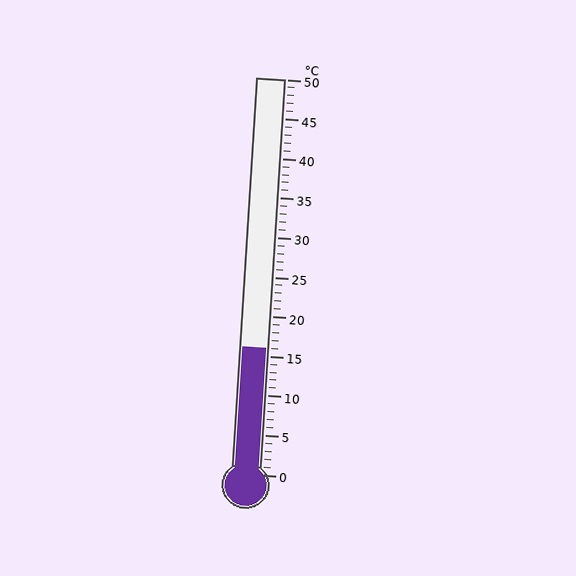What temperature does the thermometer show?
The thermometer shows approximately 16°C.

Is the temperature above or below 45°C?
The temperature is below 45°C.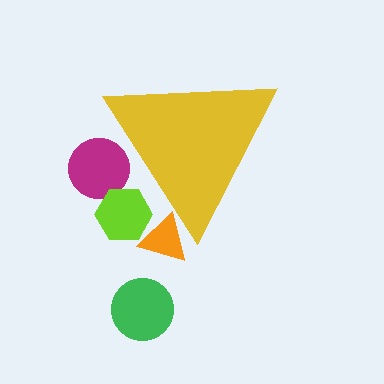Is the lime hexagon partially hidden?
Yes, the lime hexagon is partially hidden behind the yellow triangle.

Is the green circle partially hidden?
No, the green circle is fully visible.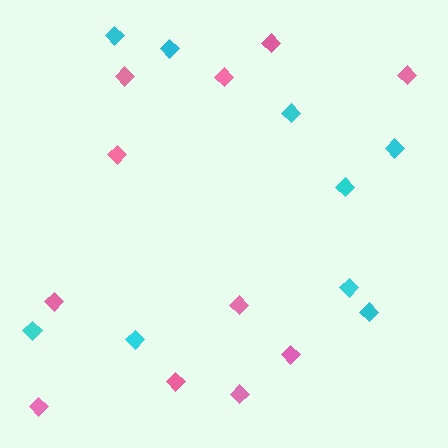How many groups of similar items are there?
There are 2 groups: one group of cyan diamonds (9) and one group of pink diamonds (11).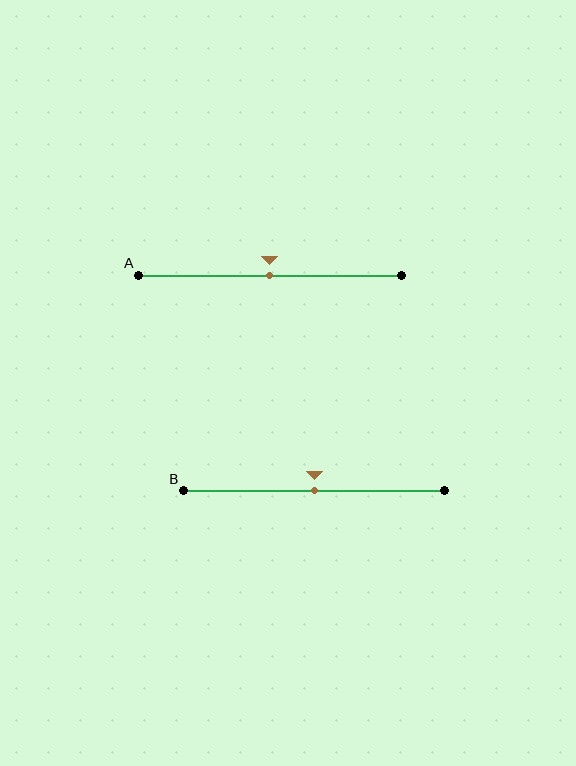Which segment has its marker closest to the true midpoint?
Segment A has its marker closest to the true midpoint.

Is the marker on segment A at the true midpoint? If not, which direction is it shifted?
Yes, the marker on segment A is at the true midpoint.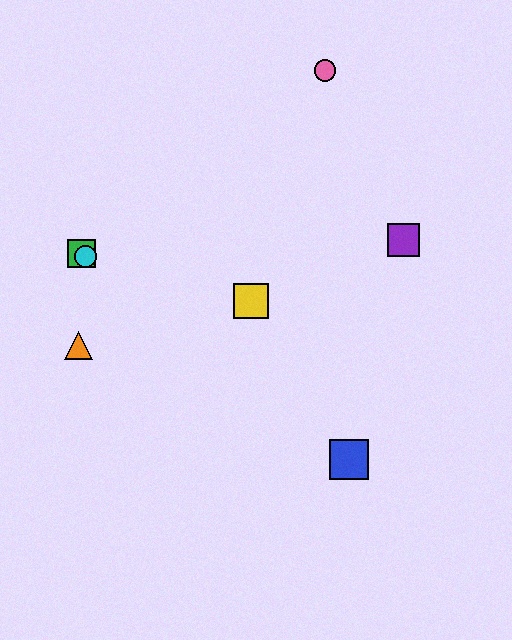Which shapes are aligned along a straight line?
The red square, the blue square, the green square, the cyan circle are aligned along a straight line.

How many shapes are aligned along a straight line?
4 shapes (the red square, the blue square, the green square, the cyan circle) are aligned along a straight line.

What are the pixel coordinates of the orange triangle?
The orange triangle is at (78, 346).